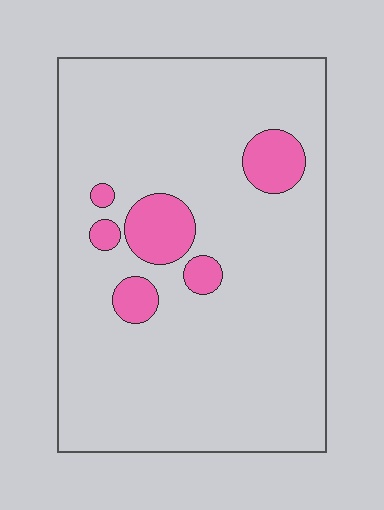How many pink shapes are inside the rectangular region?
6.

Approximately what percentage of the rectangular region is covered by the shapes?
Approximately 10%.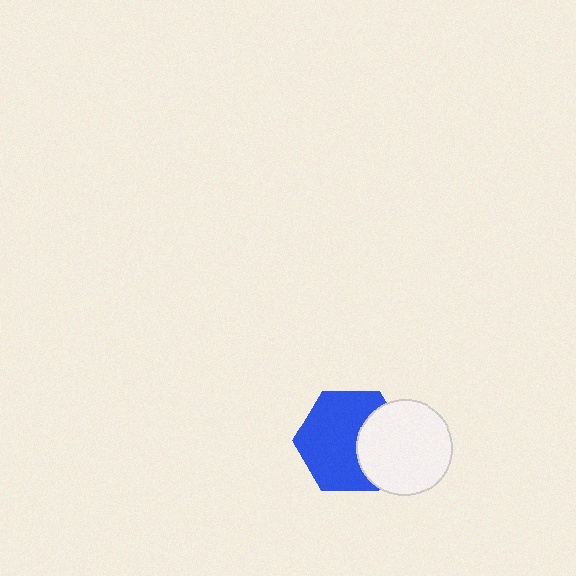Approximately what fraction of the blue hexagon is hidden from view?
Roughly 31% of the blue hexagon is hidden behind the white circle.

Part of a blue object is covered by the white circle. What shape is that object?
It is a hexagon.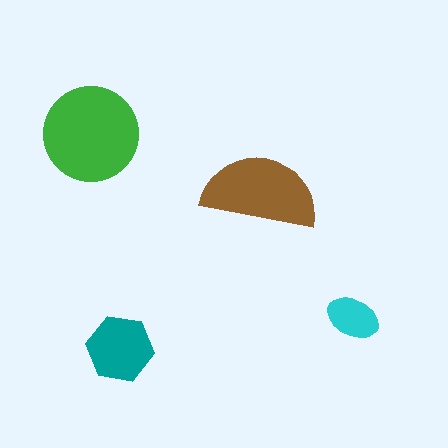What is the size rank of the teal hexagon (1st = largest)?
3rd.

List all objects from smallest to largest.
The cyan ellipse, the teal hexagon, the brown semicircle, the green circle.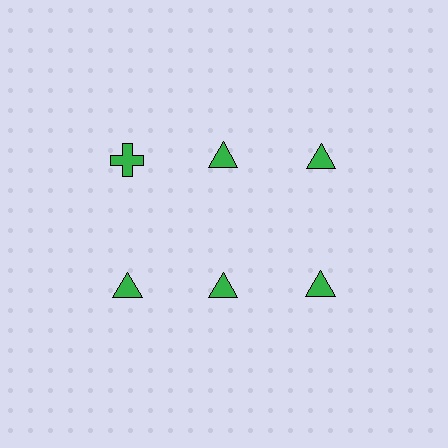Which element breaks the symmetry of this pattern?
The green cross in the top row, leftmost column breaks the symmetry. All other shapes are green triangles.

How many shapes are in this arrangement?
There are 6 shapes arranged in a grid pattern.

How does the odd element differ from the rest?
It has a different shape: cross instead of triangle.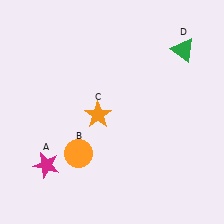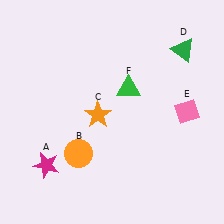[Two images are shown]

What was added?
A pink diamond (E), a green triangle (F) were added in Image 2.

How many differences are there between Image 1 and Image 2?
There are 2 differences between the two images.